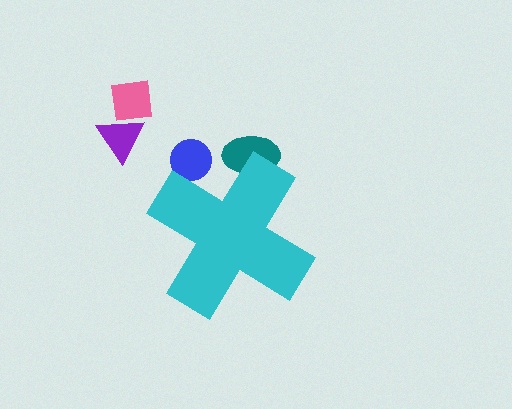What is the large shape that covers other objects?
A cyan cross.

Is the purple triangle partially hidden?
No, the purple triangle is fully visible.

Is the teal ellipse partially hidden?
Yes, the teal ellipse is partially hidden behind the cyan cross.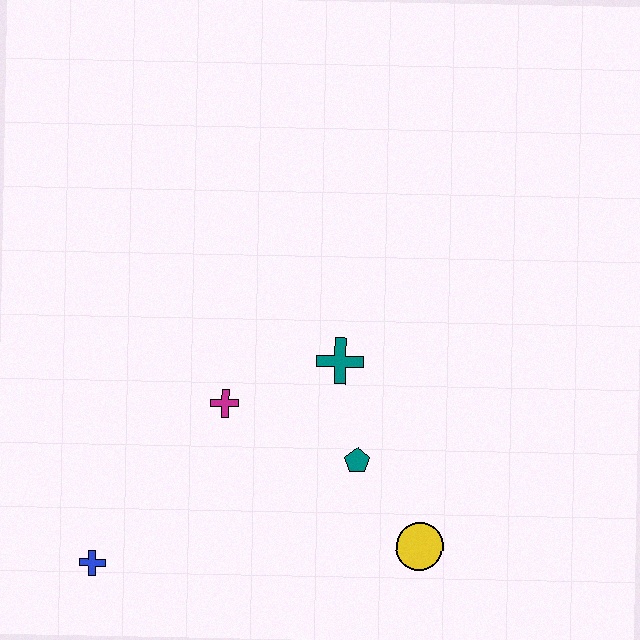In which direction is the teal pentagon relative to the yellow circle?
The teal pentagon is above the yellow circle.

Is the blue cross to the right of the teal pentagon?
No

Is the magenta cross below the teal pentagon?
No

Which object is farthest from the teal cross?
The blue cross is farthest from the teal cross.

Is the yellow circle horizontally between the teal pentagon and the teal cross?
No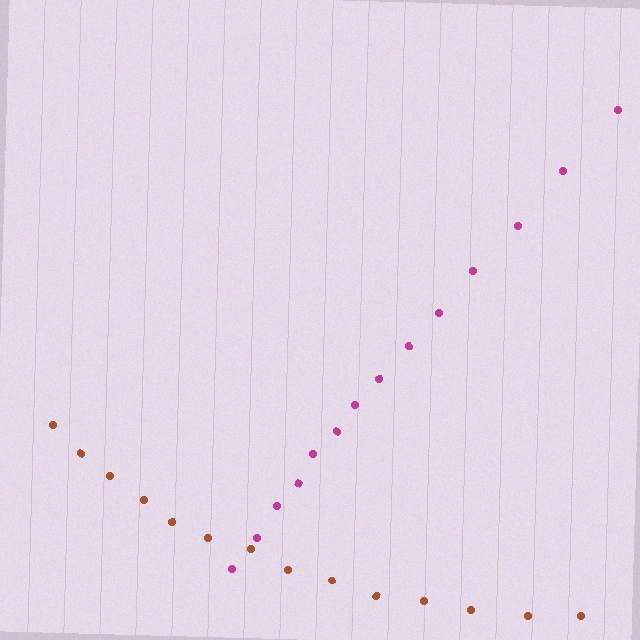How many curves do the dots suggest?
There are 2 distinct paths.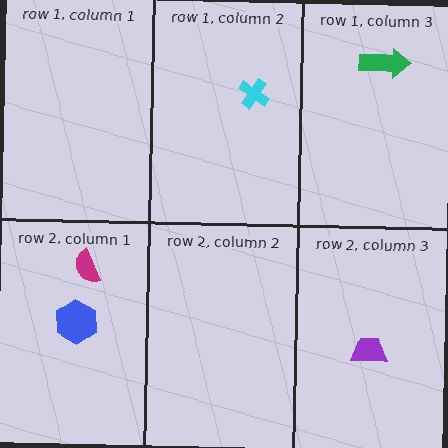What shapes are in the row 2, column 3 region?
The purple trapezoid.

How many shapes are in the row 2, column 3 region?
1.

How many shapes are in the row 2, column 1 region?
2.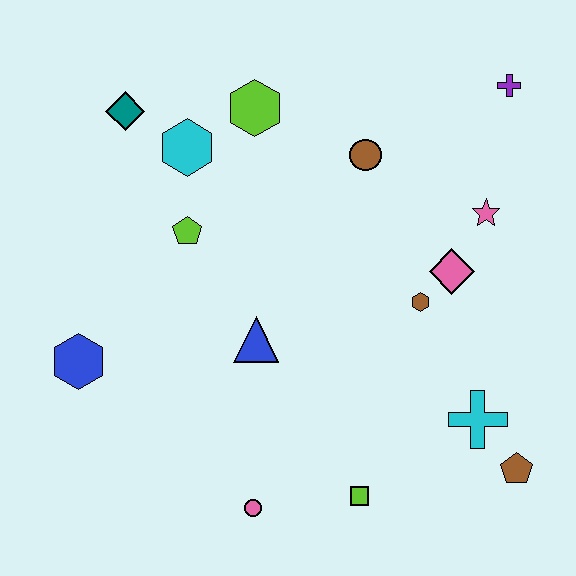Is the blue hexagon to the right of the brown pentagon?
No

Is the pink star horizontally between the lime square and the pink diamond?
No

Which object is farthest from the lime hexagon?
The brown pentagon is farthest from the lime hexagon.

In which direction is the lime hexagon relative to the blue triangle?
The lime hexagon is above the blue triangle.